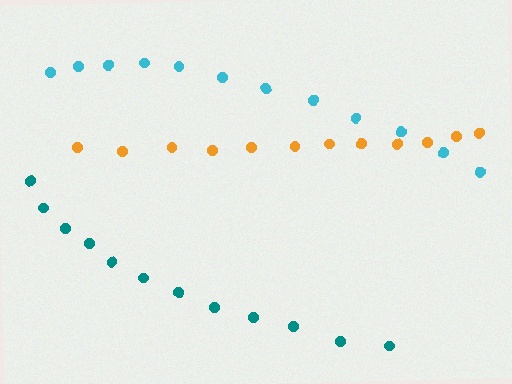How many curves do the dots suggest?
There are 3 distinct paths.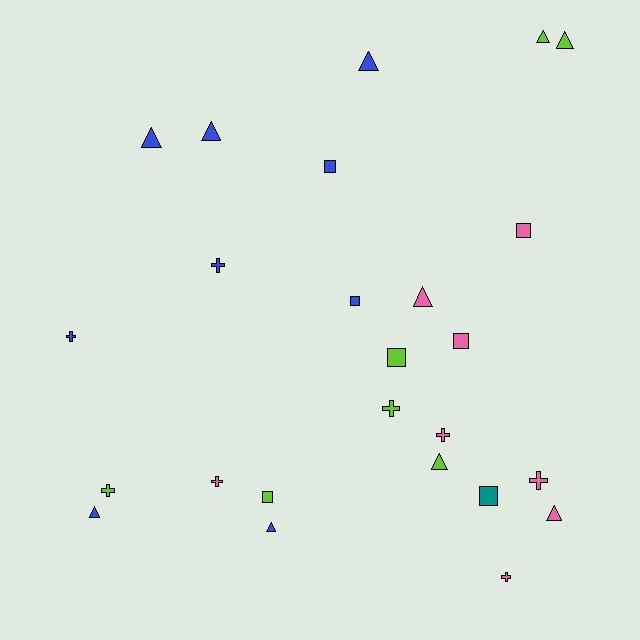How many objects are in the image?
There are 25 objects.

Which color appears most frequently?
Blue, with 9 objects.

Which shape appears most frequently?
Triangle, with 10 objects.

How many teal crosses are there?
There are no teal crosses.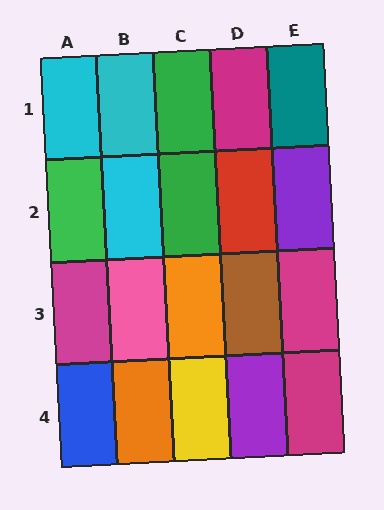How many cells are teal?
1 cell is teal.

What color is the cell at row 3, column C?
Orange.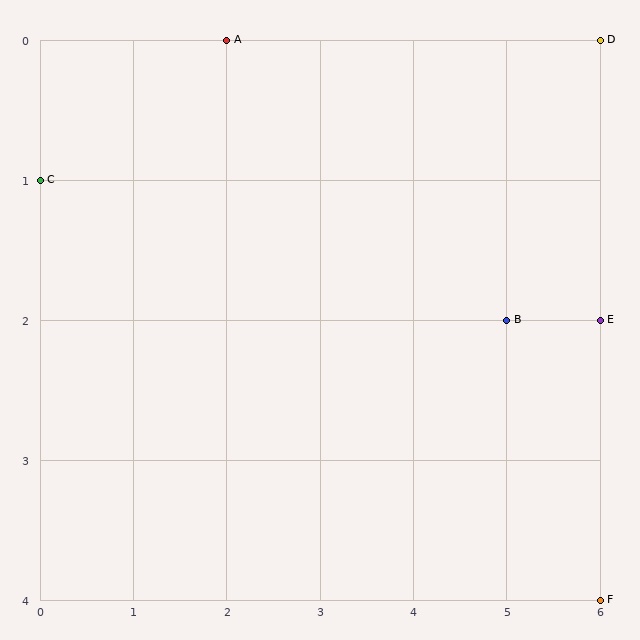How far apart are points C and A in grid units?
Points C and A are 2 columns and 1 row apart (about 2.2 grid units diagonally).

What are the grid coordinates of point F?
Point F is at grid coordinates (6, 4).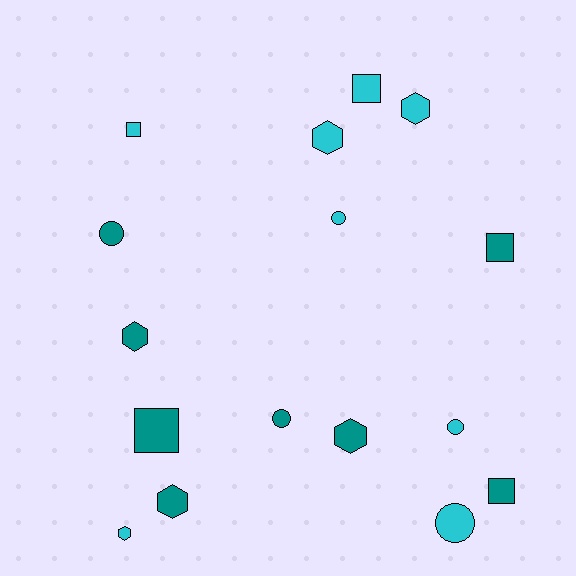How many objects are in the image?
There are 16 objects.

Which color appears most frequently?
Cyan, with 8 objects.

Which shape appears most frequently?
Hexagon, with 6 objects.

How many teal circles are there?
There are 2 teal circles.